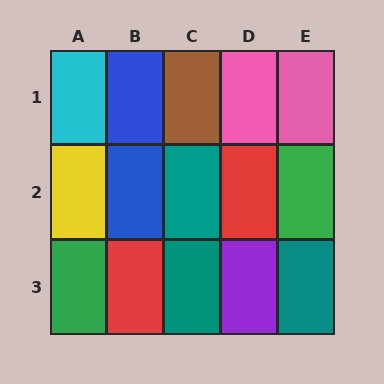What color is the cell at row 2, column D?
Red.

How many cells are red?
2 cells are red.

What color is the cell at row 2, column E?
Green.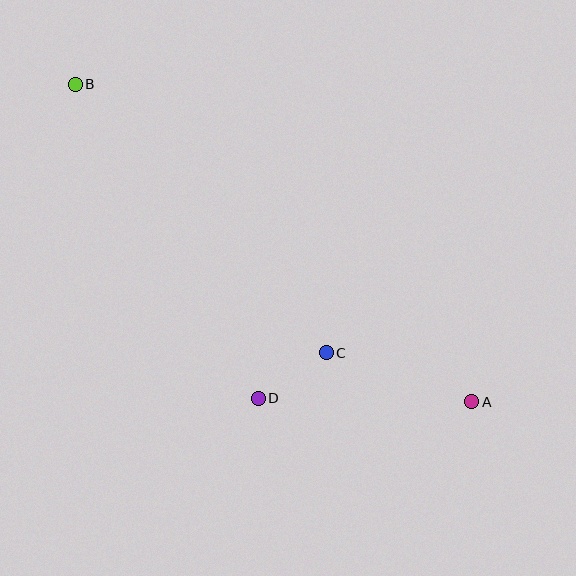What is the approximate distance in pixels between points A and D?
The distance between A and D is approximately 214 pixels.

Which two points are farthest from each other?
Points A and B are farthest from each other.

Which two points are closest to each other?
Points C and D are closest to each other.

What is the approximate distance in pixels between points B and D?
The distance between B and D is approximately 363 pixels.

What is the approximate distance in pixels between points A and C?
The distance between A and C is approximately 154 pixels.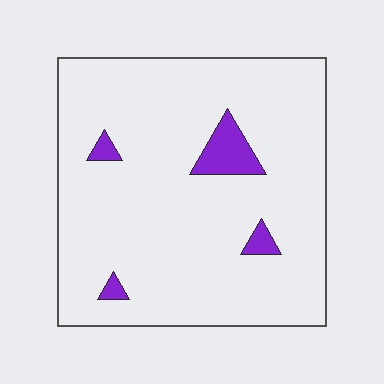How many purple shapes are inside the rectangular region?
4.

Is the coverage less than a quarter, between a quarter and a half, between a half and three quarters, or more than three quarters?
Less than a quarter.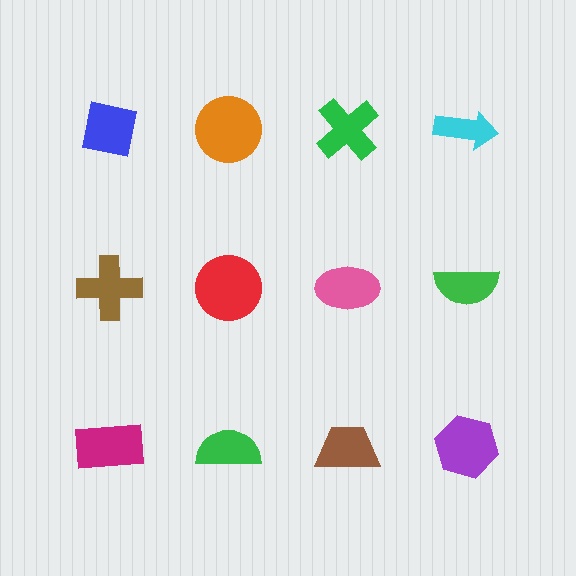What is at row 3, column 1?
A magenta rectangle.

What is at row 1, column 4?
A cyan arrow.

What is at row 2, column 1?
A brown cross.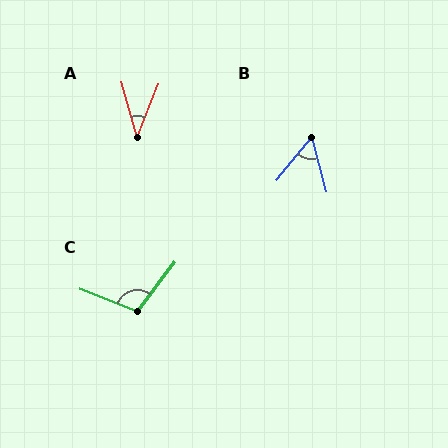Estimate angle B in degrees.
Approximately 54 degrees.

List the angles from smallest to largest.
A (38°), B (54°), C (106°).